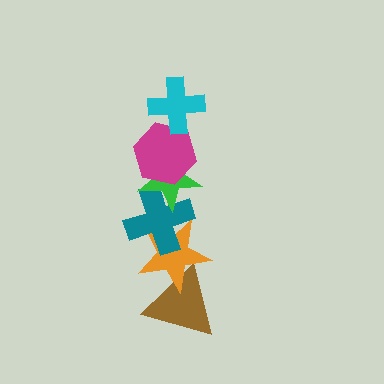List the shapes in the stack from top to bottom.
From top to bottom: the cyan cross, the magenta hexagon, the green star, the teal cross, the orange star, the brown triangle.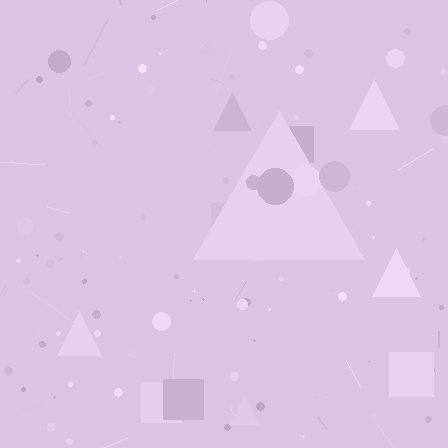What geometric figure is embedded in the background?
A triangle is embedded in the background.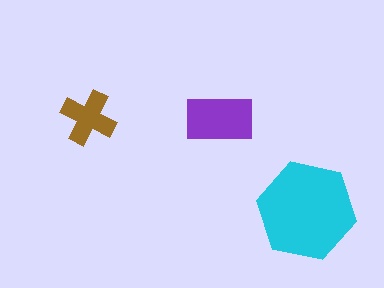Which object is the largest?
The cyan hexagon.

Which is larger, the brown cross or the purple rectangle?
The purple rectangle.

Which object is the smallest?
The brown cross.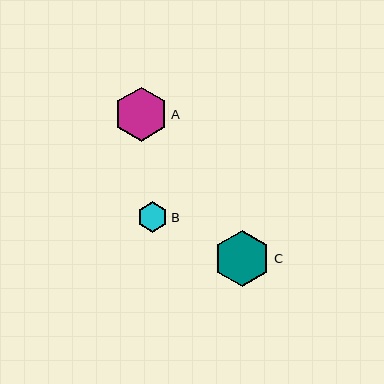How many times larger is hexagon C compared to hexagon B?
Hexagon C is approximately 1.9 times the size of hexagon B.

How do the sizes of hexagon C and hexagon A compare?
Hexagon C and hexagon A are approximately the same size.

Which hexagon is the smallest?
Hexagon B is the smallest with a size of approximately 30 pixels.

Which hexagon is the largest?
Hexagon C is the largest with a size of approximately 57 pixels.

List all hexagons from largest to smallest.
From largest to smallest: C, A, B.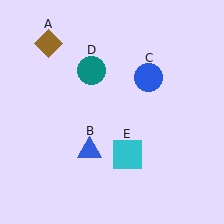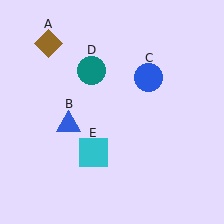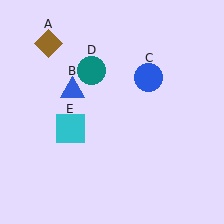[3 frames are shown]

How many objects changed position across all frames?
2 objects changed position: blue triangle (object B), cyan square (object E).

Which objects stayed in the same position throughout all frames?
Brown diamond (object A) and blue circle (object C) and teal circle (object D) remained stationary.